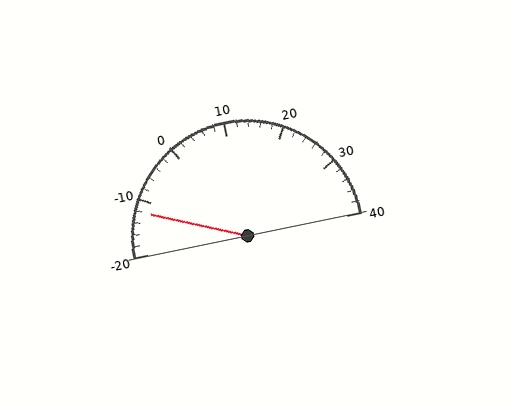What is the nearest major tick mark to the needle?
The nearest major tick mark is -10.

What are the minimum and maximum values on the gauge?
The gauge ranges from -20 to 40.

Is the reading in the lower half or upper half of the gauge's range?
The reading is in the lower half of the range (-20 to 40).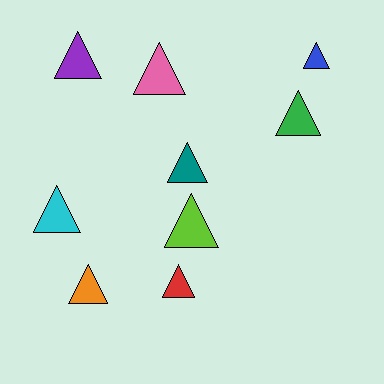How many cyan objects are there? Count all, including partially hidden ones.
There is 1 cyan object.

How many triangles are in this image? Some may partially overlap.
There are 9 triangles.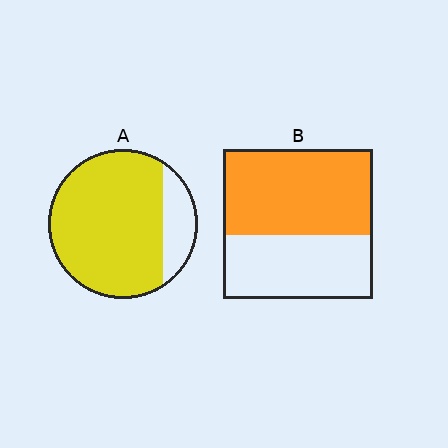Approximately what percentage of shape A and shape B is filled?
A is approximately 80% and B is approximately 55%.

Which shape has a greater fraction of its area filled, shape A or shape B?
Shape A.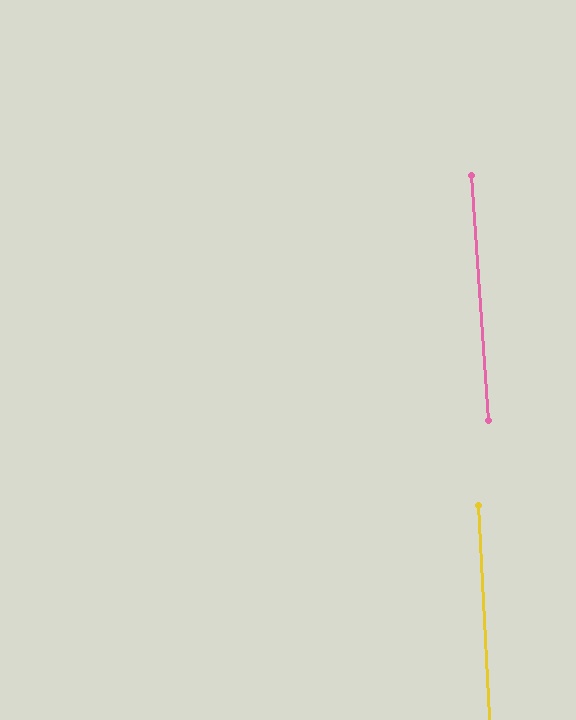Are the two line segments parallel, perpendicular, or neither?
Parallel — their directions differ by only 1.2°.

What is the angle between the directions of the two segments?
Approximately 1 degree.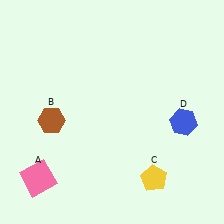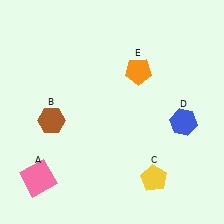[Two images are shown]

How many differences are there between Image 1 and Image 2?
There is 1 difference between the two images.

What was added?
An orange pentagon (E) was added in Image 2.